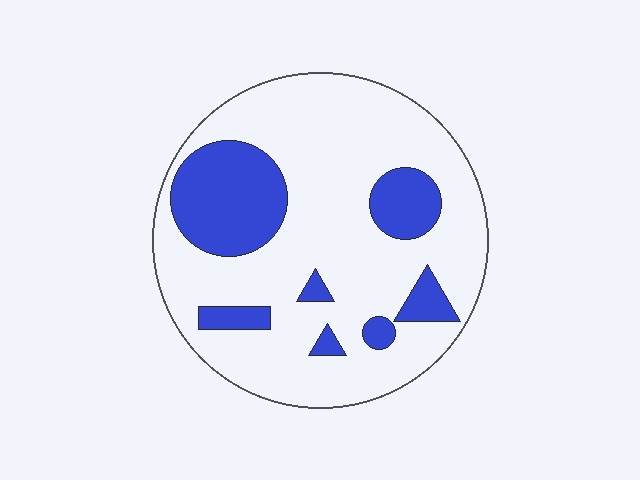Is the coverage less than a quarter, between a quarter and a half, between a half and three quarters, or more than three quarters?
Less than a quarter.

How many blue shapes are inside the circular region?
7.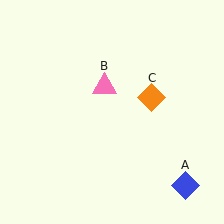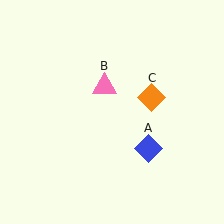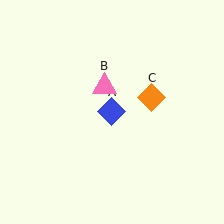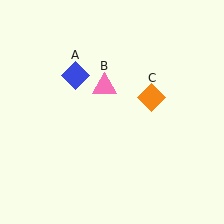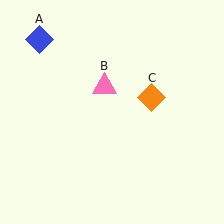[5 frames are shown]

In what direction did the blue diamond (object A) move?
The blue diamond (object A) moved up and to the left.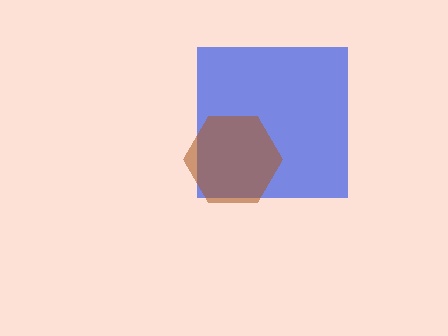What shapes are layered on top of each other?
The layered shapes are: a blue square, a brown hexagon.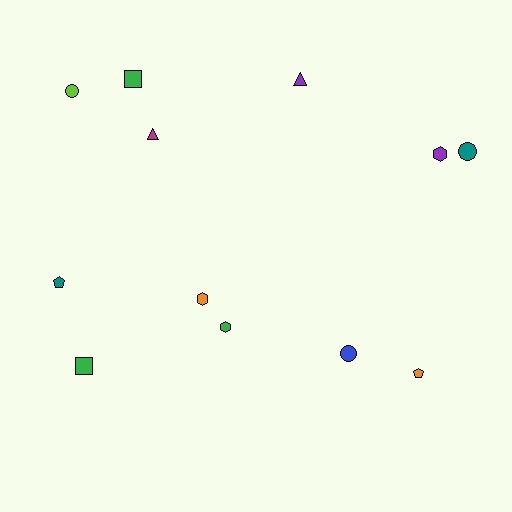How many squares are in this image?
There are 2 squares.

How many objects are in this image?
There are 12 objects.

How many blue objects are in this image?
There is 1 blue object.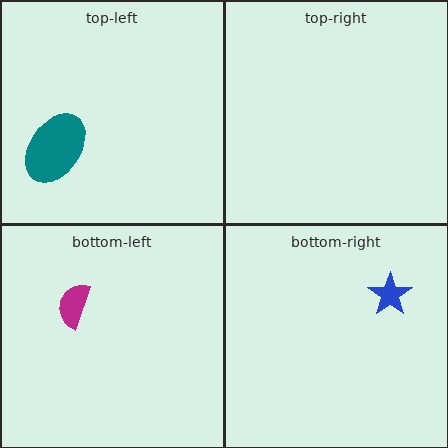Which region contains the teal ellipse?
The top-left region.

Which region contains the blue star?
The bottom-right region.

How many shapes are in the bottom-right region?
1.